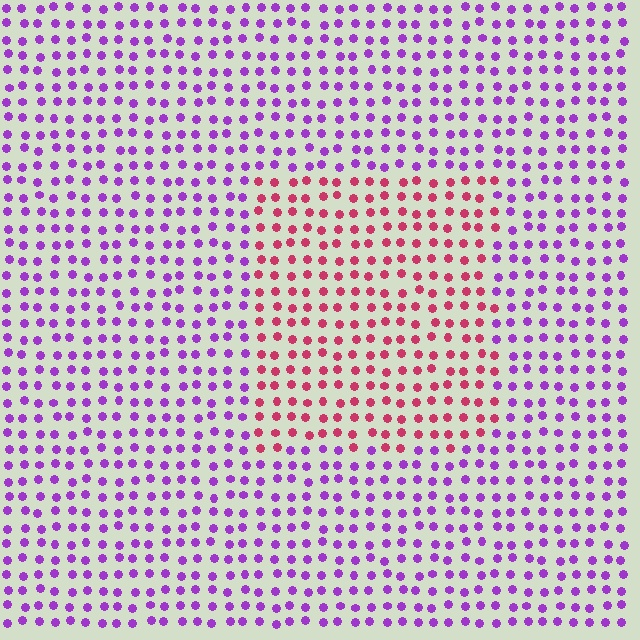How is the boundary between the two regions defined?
The boundary is defined purely by a slight shift in hue (about 57 degrees). Spacing, size, and orientation are identical on both sides.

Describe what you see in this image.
The image is filled with small purple elements in a uniform arrangement. A rectangle-shaped region is visible where the elements are tinted to a slightly different hue, forming a subtle color boundary.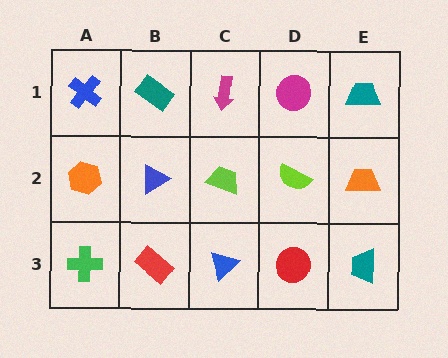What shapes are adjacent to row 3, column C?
A lime trapezoid (row 2, column C), a red rectangle (row 3, column B), a red circle (row 3, column D).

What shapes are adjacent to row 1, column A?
An orange hexagon (row 2, column A), a teal rectangle (row 1, column B).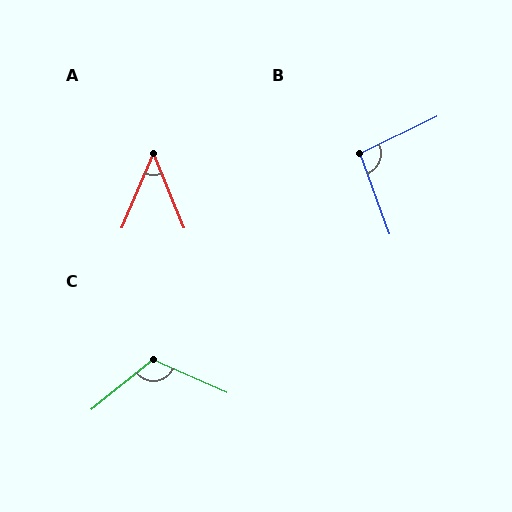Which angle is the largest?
C, at approximately 117 degrees.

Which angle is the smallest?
A, at approximately 45 degrees.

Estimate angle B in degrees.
Approximately 95 degrees.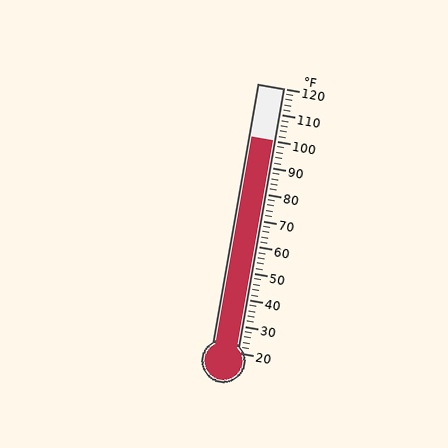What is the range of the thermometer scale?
The thermometer scale ranges from 20°F to 120°F.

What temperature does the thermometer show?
The thermometer shows approximately 100°F.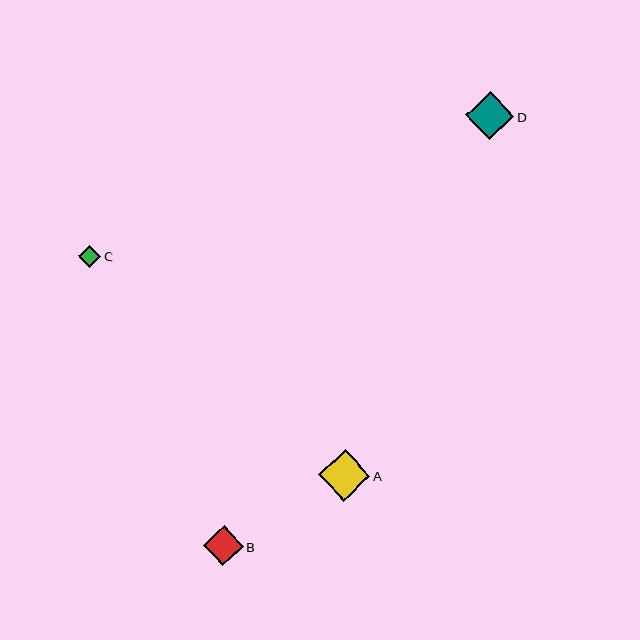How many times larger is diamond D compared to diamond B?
Diamond D is approximately 1.2 times the size of diamond B.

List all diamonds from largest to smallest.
From largest to smallest: A, D, B, C.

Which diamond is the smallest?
Diamond C is the smallest with a size of approximately 22 pixels.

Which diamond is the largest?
Diamond A is the largest with a size of approximately 52 pixels.